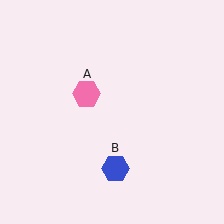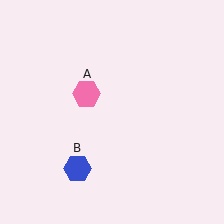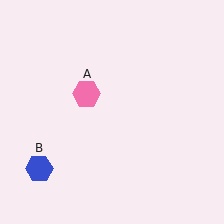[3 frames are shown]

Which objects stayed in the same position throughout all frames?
Pink hexagon (object A) remained stationary.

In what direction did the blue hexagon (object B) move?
The blue hexagon (object B) moved left.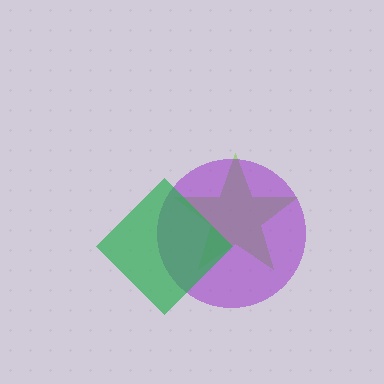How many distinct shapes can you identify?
There are 3 distinct shapes: a lime star, a purple circle, a green diamond.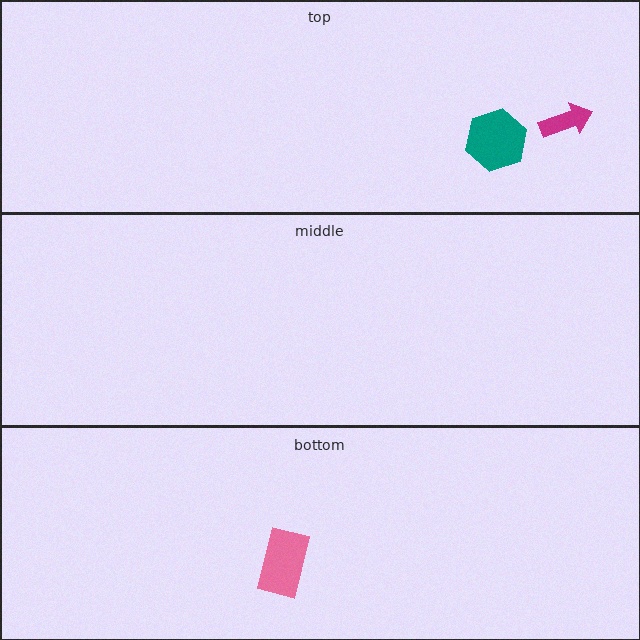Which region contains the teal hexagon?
The top region.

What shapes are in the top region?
The magenta arrow, the teal hexagon.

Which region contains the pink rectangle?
The bottom region.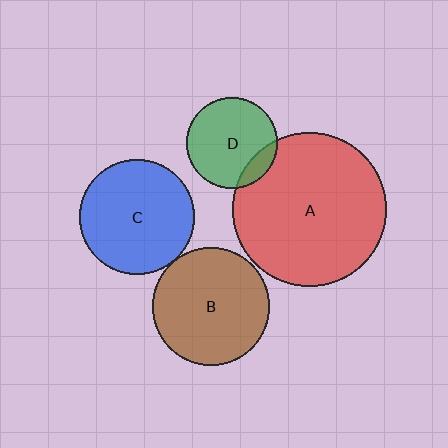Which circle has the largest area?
Circle A (red).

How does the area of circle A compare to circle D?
Approximately 2.9 times.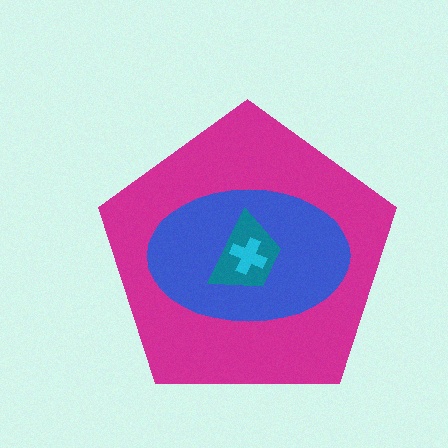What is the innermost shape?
The cyan cross.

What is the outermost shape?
The magenta pentagon.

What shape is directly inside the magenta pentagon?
The blue ellipse.